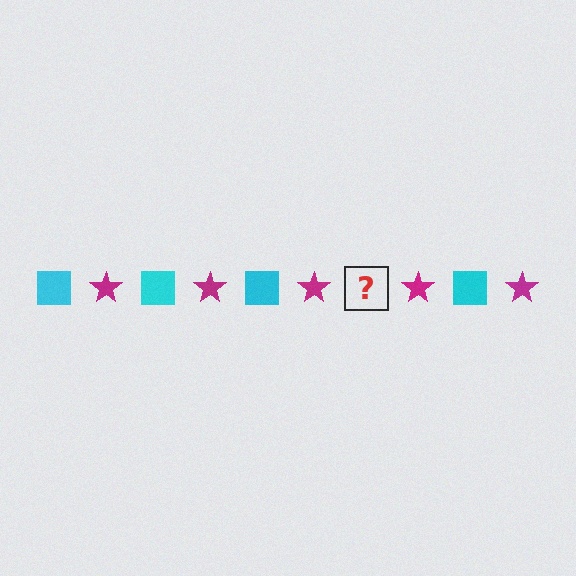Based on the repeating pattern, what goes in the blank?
The blank should be a cyan square.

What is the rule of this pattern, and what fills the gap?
The rule is that the pattern alternates between cyan square and magenta star. The gap should be filled with a cyan square.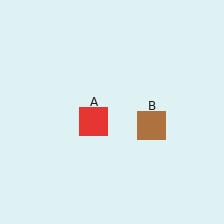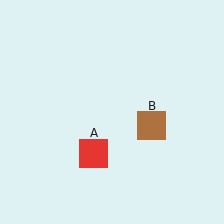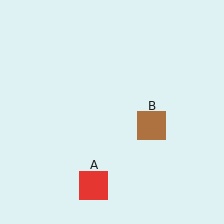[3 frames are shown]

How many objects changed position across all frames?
1 object changed position: red square (object A).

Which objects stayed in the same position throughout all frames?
Brown square (object B) remained stationary.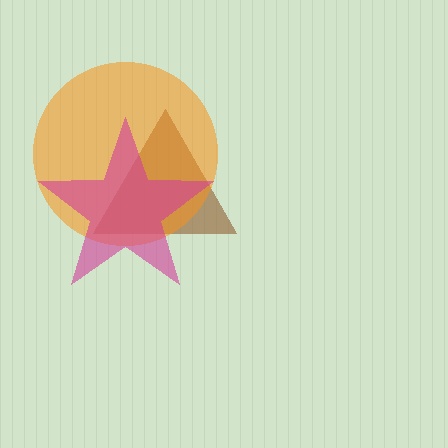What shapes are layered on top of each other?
The layered shapes are: a brown triangle, an orange circle, a magenta star.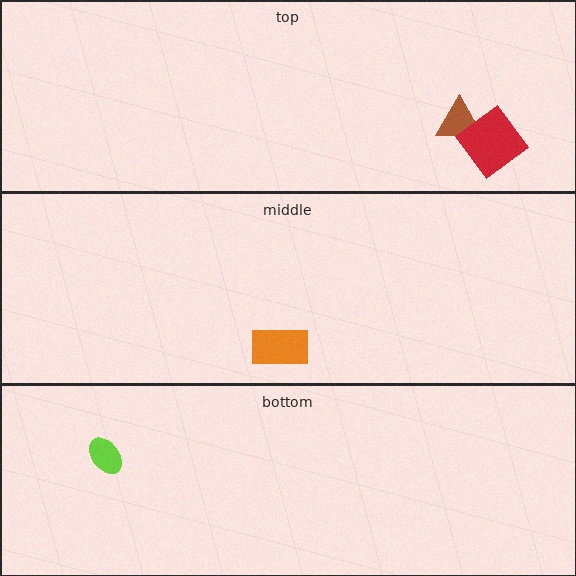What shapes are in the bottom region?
The lime ellipse.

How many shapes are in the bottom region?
1.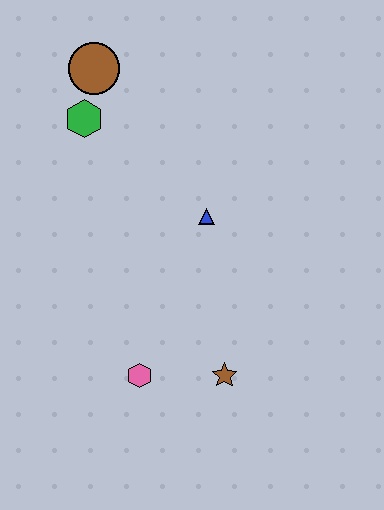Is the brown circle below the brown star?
No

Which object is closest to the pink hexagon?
The brown star is closest to the pink hexagon.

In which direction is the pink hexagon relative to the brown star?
The pink hexagon is to the left of the brown star.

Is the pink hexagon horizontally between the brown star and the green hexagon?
Yes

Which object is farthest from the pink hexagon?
The brown circle is farthest from the pink hexagon.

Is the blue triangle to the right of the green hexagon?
Yes